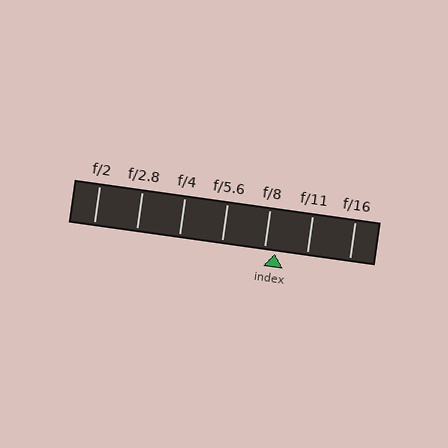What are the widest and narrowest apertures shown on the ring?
The widest aperture shown is f/2 and the narrowest is f/16.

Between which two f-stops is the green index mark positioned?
The index mark is between f/8 and f/11.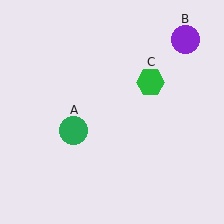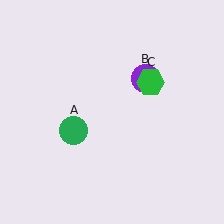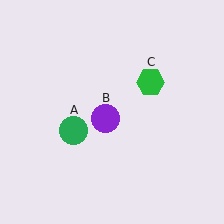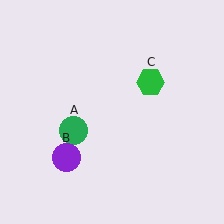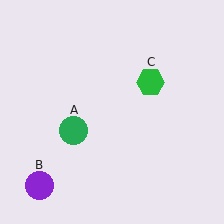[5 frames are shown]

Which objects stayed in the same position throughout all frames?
Green circle (object A) and green hexagon (object C) remained stationary.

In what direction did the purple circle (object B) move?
The purple circle (object B) moved down and to the left.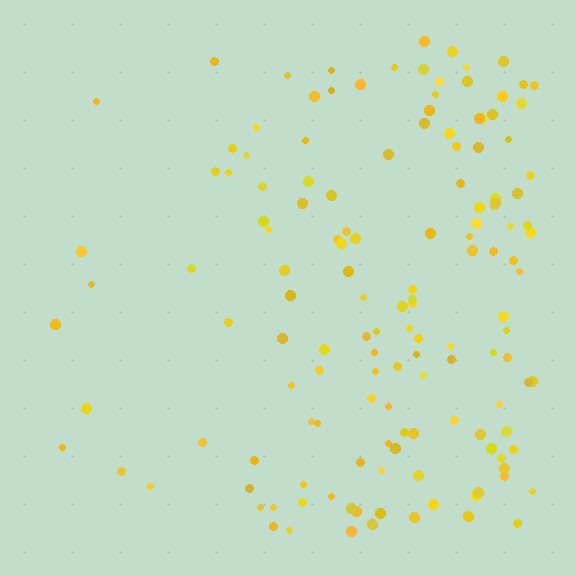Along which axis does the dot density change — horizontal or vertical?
Horizontal.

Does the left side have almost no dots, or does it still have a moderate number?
Still a moderate number, just noticeably fewer than the right.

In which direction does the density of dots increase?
From left to right, with the right side densest.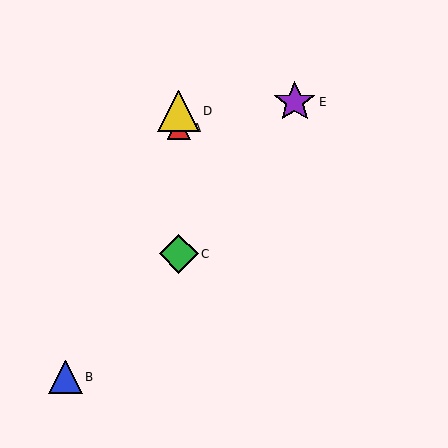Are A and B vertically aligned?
No, A is at x≈179 and B is at x≈65.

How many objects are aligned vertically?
3 objects (A, C, D) are aligned vertically.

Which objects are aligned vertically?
Objects A, C, D are aligned vertically.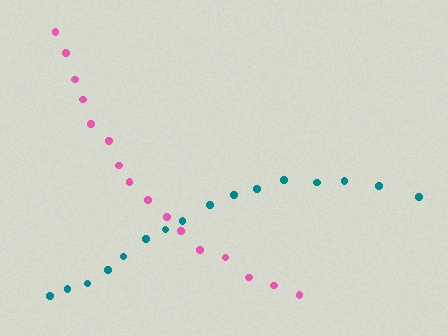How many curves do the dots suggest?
There are 2 distinct paths.